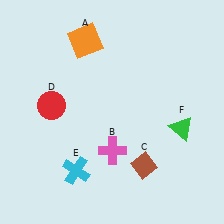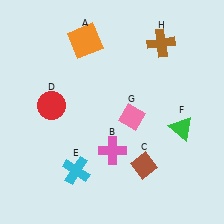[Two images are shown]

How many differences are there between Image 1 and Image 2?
There are 2 differences between the two images.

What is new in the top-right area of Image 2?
A brown cross (H) was added in the top-right area of Image 2.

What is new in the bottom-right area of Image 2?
A pink diamond (G) was added in the bottom-right area of Image 2.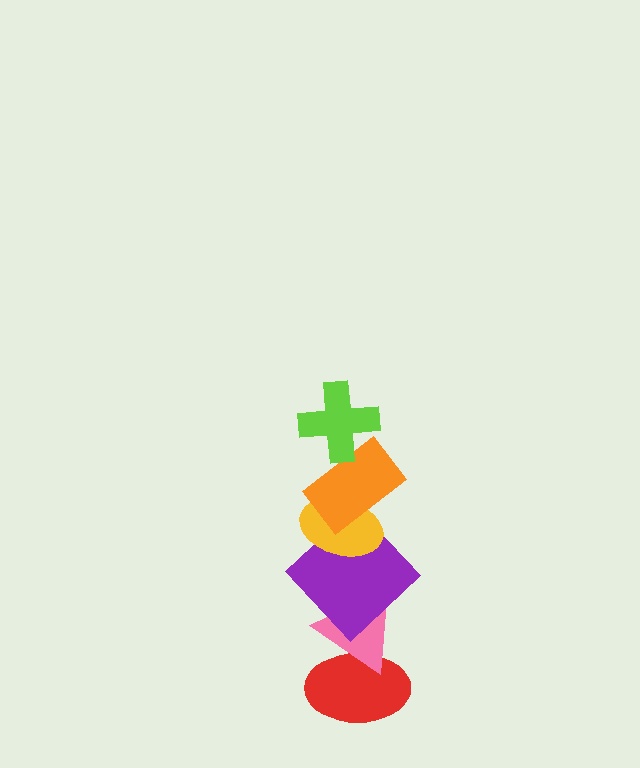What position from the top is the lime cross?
The lime cross is 1st from the top.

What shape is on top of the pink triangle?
The purple diamond is on top of the pink triangle.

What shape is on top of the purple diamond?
The yellow ellipse is on top of the purple diamond.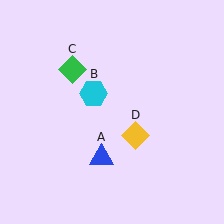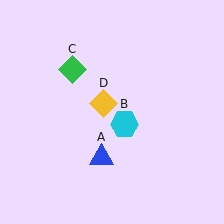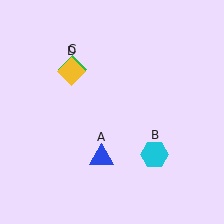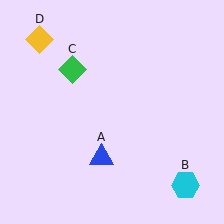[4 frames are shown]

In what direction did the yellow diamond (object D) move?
The yellow diamond (object D) moved up and to the left.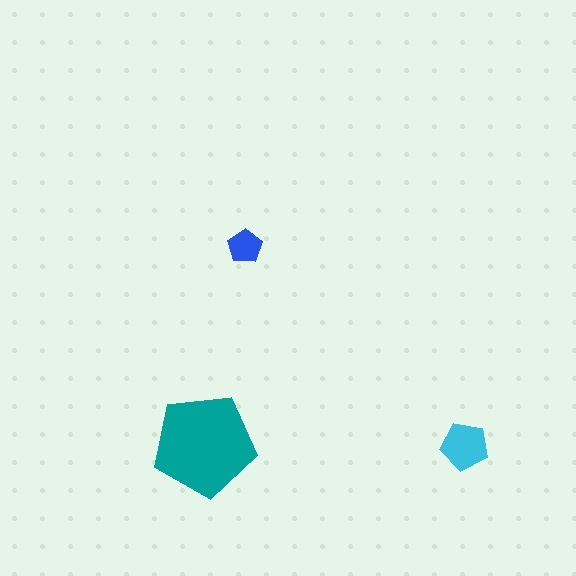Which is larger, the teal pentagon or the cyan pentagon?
The teal one.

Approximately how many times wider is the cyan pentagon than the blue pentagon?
About 1.5 times wider.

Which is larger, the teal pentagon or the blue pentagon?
The teal one.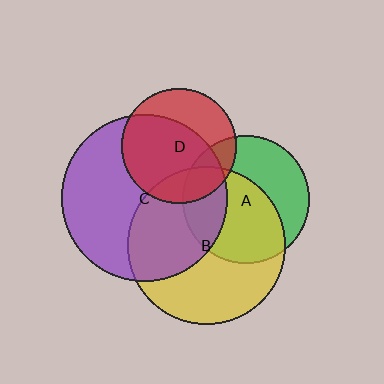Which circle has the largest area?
Circle C (purple).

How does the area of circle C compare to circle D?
Approximately 2.1 times.